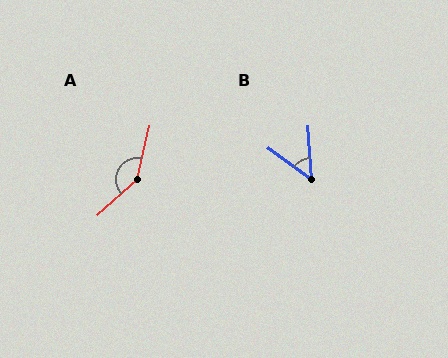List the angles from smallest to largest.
B (51°), A (145°).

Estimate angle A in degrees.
Approximately 145 degrees.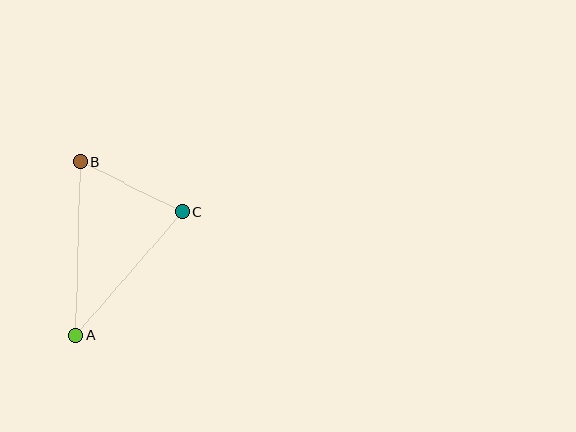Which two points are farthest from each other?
Points A and B are farthest from each other.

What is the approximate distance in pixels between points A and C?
The distance between A and C is approximately 163 pixels.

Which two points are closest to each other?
Points B and C are closest to each other.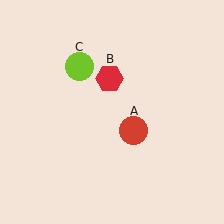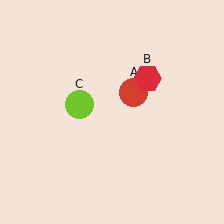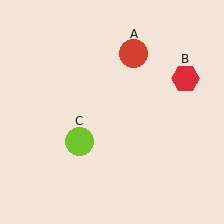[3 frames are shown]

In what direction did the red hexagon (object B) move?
The red hexagon (object B) moved right.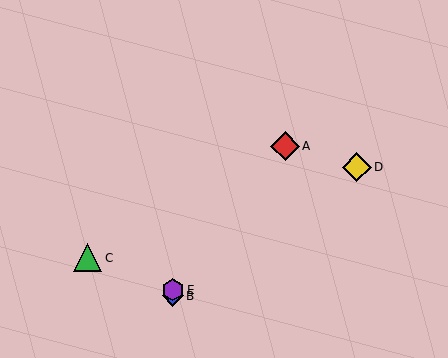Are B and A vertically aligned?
No, B is at x≈173 and A is at x≈285.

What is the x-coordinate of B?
Object B is at x≈173.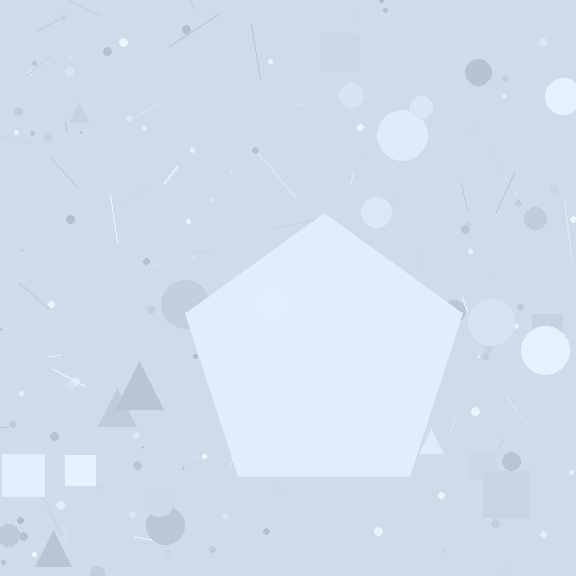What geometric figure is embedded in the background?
A pentagon is embedded in the background.